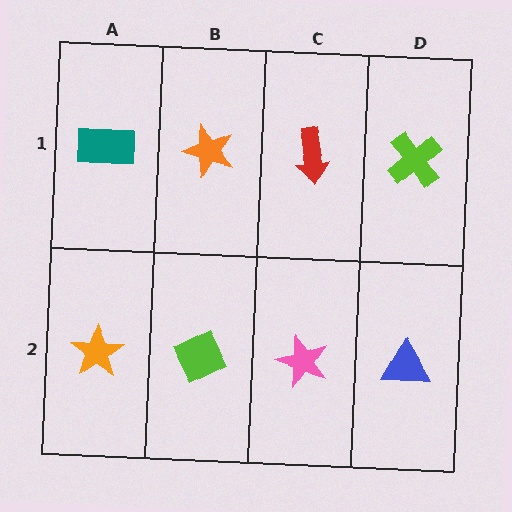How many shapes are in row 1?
4 shapes.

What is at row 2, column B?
A lime diamond.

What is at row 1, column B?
An orange star.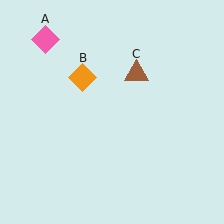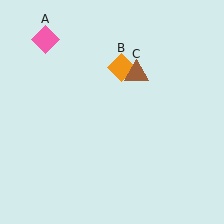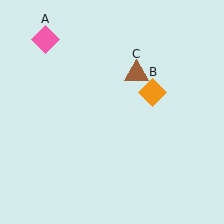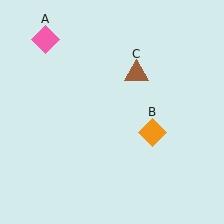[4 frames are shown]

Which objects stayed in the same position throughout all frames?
Pink diamond (object A) and brown triangle (object C) remained stationary.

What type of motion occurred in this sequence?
The orange diamond (object B) rotated clockwise around the center of the scene.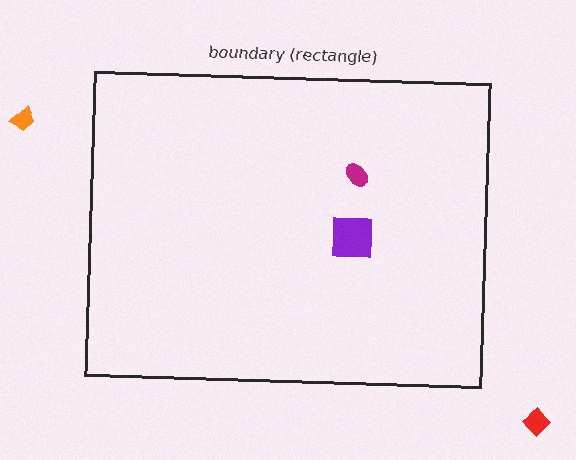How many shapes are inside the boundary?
2 inside, 2 outside.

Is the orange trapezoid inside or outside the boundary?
Outside.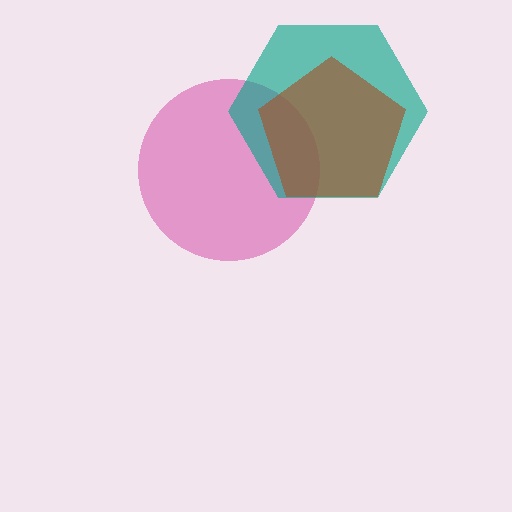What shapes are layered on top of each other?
The layered shapes are: a pink circle, a teal hexagon, a brown pentagon.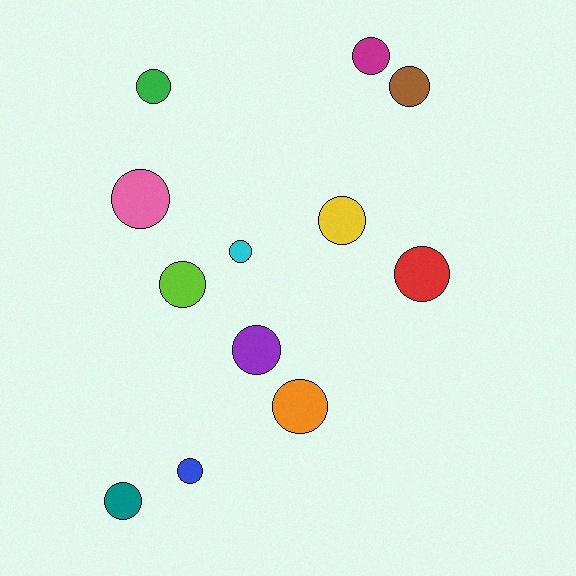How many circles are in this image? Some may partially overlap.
There are 12 circles.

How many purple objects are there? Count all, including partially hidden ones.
There is 1 purple object.